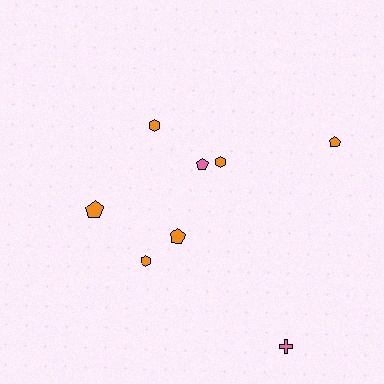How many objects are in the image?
There are 8 objects.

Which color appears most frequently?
Orange, with 6 objects.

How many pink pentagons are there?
There is 1 pink pentagon.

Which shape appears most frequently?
Pentagon, with 4 objects.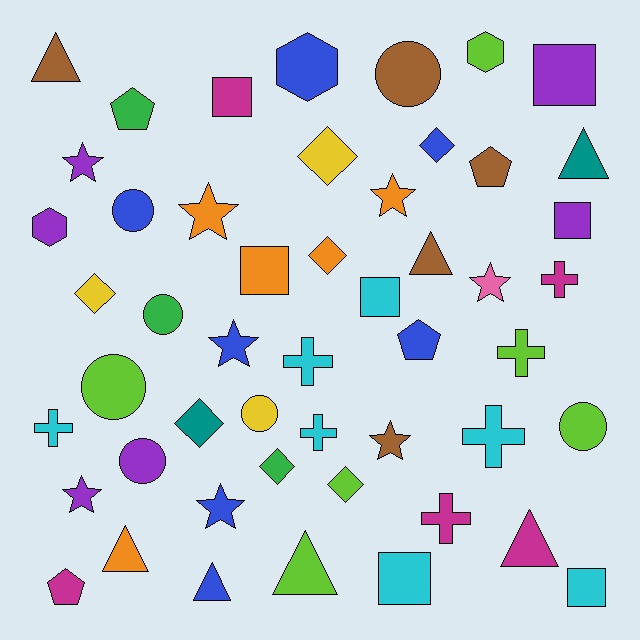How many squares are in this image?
There are 7 squares.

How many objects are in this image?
There are 50 objects.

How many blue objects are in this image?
There are 7 blue objects.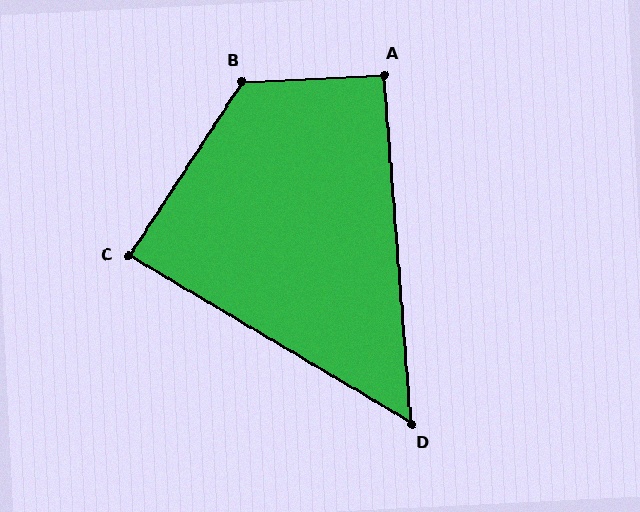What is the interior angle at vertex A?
Approximately 92 degrees (approximately right).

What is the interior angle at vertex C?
Approximately 88 degrees (approximately right).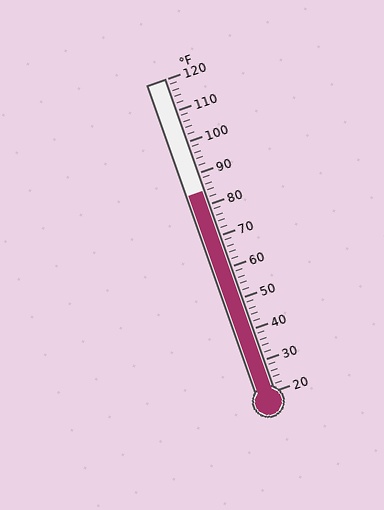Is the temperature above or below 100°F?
The temperature is below 100°F.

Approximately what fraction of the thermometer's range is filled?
The thermometer is filled to approximately 65% of its range.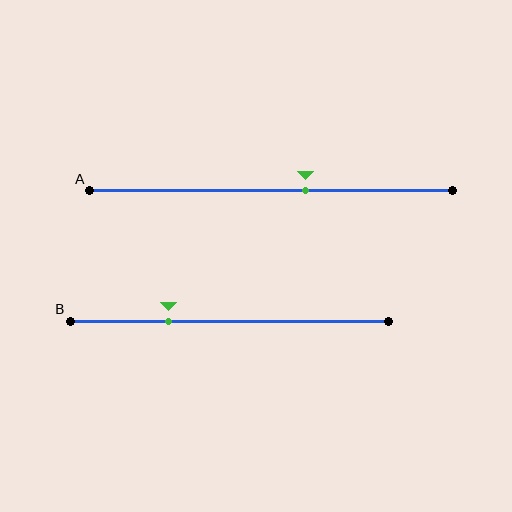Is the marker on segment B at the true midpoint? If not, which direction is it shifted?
No, the marker on segment B is shifted to the left by about 19% of the segment length.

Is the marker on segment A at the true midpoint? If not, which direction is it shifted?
No, the marker on segment A is shifted to the right by about 10% of the segment length.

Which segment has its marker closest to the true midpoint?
Segment A has its marker closest to the true midpoint.